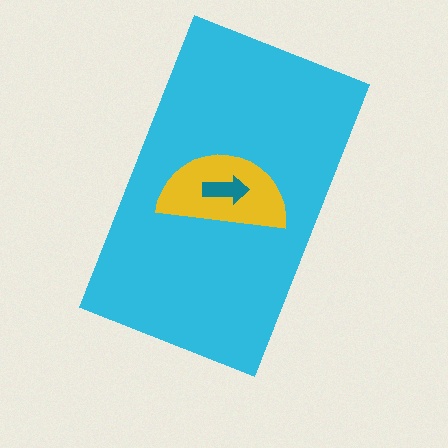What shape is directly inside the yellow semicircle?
The teal arrow.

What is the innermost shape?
The teal arrow.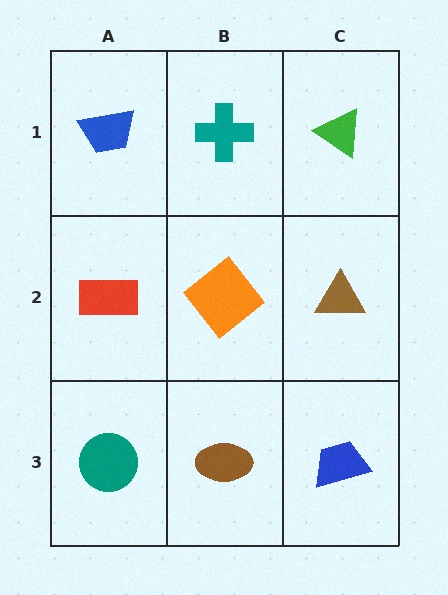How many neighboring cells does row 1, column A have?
2.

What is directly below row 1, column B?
An orange diamond.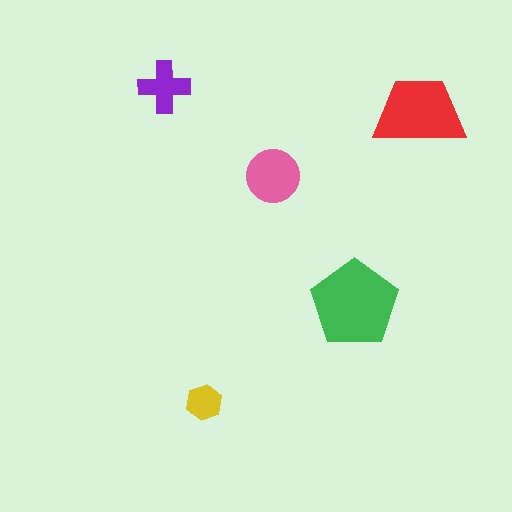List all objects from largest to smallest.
The green pentagon, the red trapezoid, the pink circle, the purple cross, the yellow hexagon.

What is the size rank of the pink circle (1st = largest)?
3rd.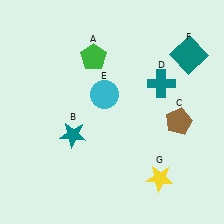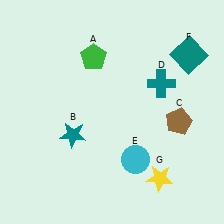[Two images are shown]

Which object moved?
The cyan circle (E) moved down.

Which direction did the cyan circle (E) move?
The cyan circle (E) moved down.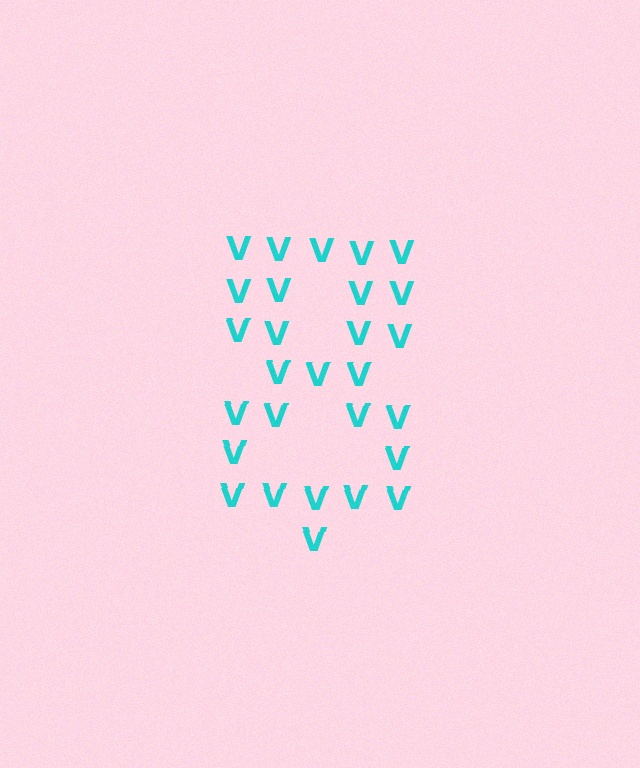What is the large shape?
The large shape is the digit 8.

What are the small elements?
The small elements are letter V's.